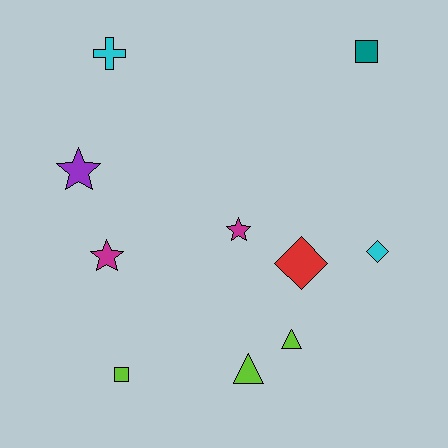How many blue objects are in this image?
There are no blue objects.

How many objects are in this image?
There are 10 objects.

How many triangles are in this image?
There are 2 triangles.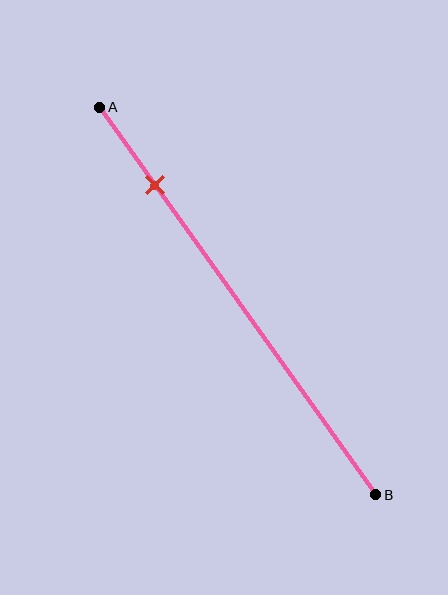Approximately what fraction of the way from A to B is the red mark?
The red mark is approximately 20% of the way from A to B.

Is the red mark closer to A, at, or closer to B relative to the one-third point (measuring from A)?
The red mark is closer to point A than the one-third point of segment AB.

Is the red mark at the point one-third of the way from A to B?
No, the mark is at about 20% from A, not at the 33% one-third point.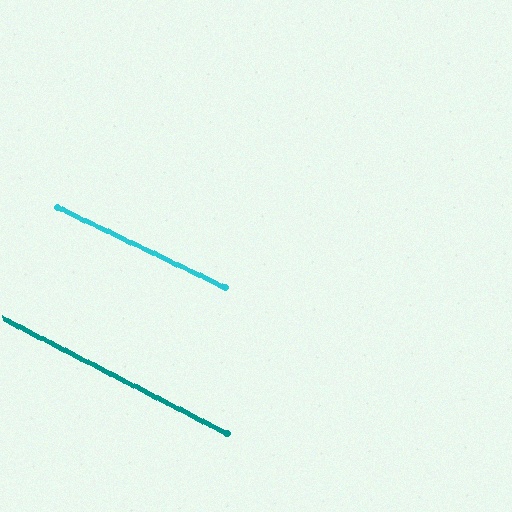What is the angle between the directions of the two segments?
Approximately 2 degrees.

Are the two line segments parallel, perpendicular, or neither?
Parallel — their directions differ by only 1.6°.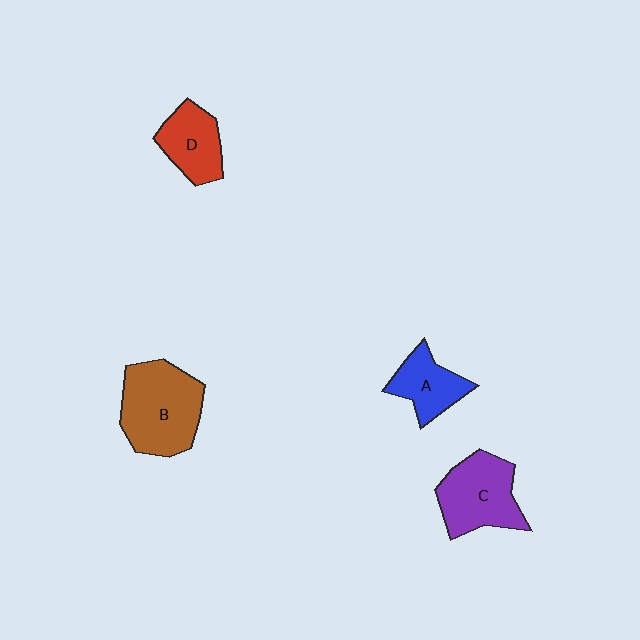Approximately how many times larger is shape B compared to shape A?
Approximately 1.8 times.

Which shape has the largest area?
Shape B (brown).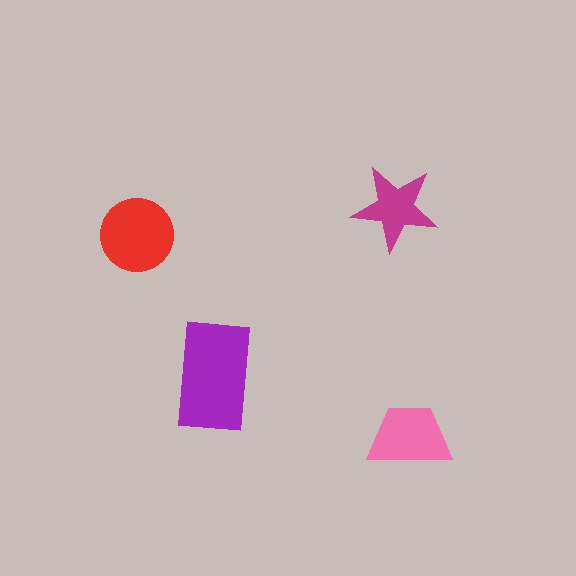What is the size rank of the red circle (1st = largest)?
2nd.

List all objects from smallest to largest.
The magenta star, the pink trapezoid, the red circle, the purple rectangle.